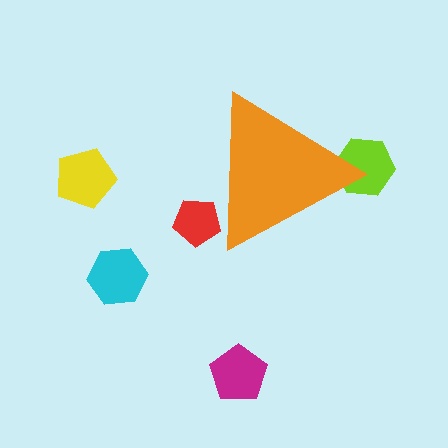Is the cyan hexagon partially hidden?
No, the cyan hexagon is fully visible.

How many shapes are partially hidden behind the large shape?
2 shapes are partially hidden.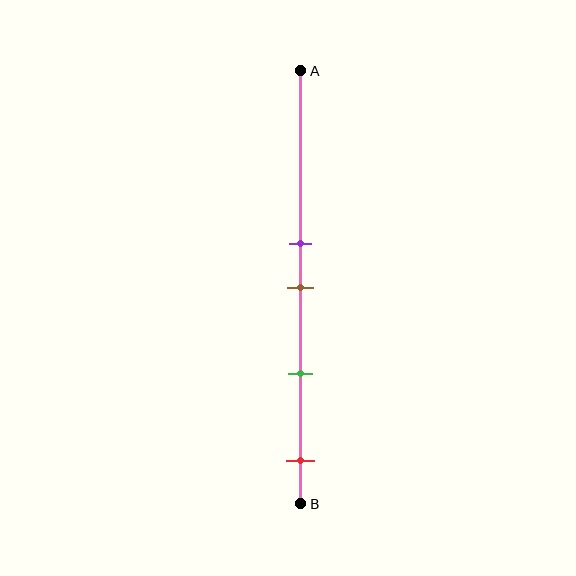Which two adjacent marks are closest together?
The purple and brown marks are the closest adjacent pair.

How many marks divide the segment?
There are 4 marks dividing the segment.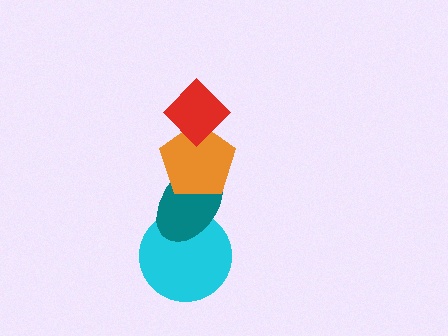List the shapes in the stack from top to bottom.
From top to bottom: the red diamond, the orange pentagon, the teal ellipse, the cyan circle.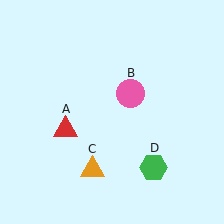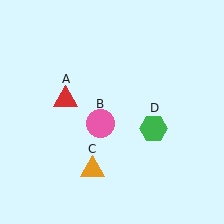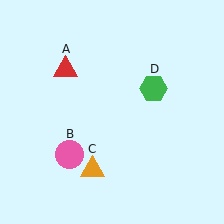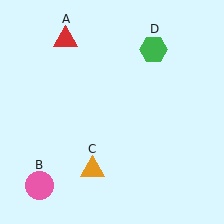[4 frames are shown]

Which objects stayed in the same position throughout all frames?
Orange triangle (object C) remained stationary.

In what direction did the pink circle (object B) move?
The pink circle (object B) moved down and to the left.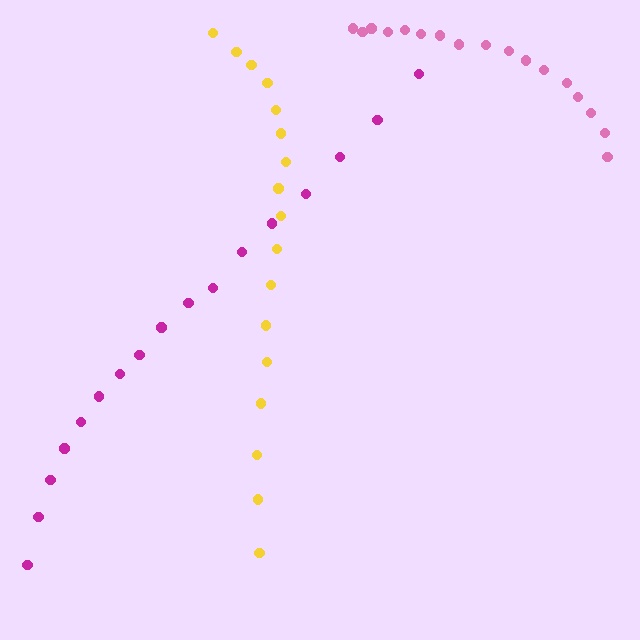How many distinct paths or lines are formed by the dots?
There are 3 distinct paths.